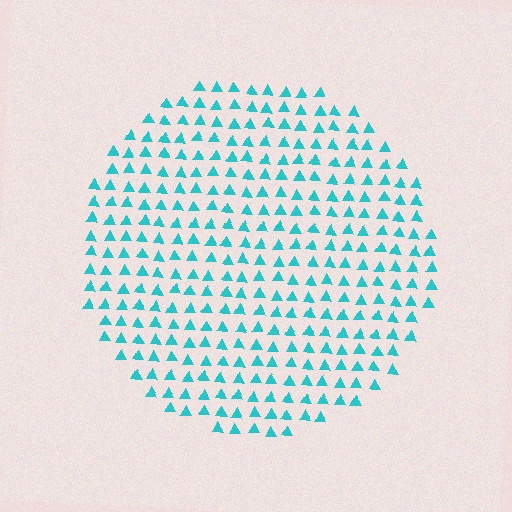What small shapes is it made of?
It is made of small triangles.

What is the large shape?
The large shape is a circle.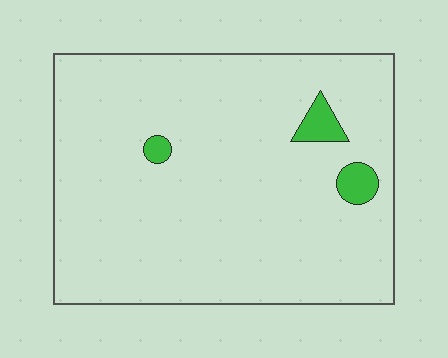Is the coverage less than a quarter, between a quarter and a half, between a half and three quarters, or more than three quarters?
Less than a quarter.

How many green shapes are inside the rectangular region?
3.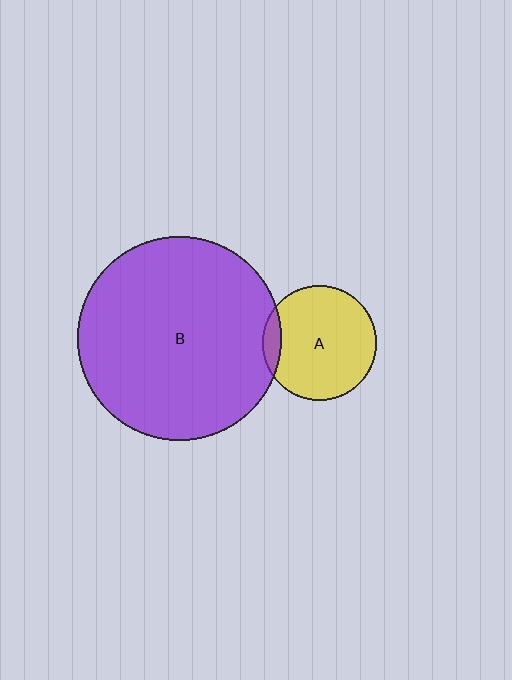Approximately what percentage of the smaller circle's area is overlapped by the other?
Approximately 10%.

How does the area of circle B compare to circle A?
Approximately 3.1 times.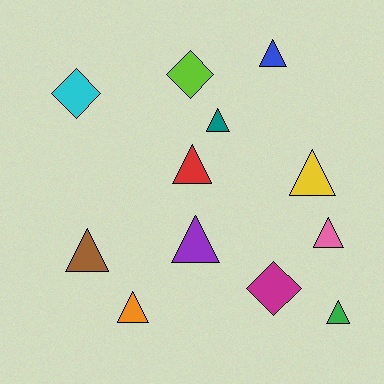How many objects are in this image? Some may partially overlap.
There are 12 objects.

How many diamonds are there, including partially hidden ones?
There are 3 diamonds.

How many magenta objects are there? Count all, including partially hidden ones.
There is 1 magenta object.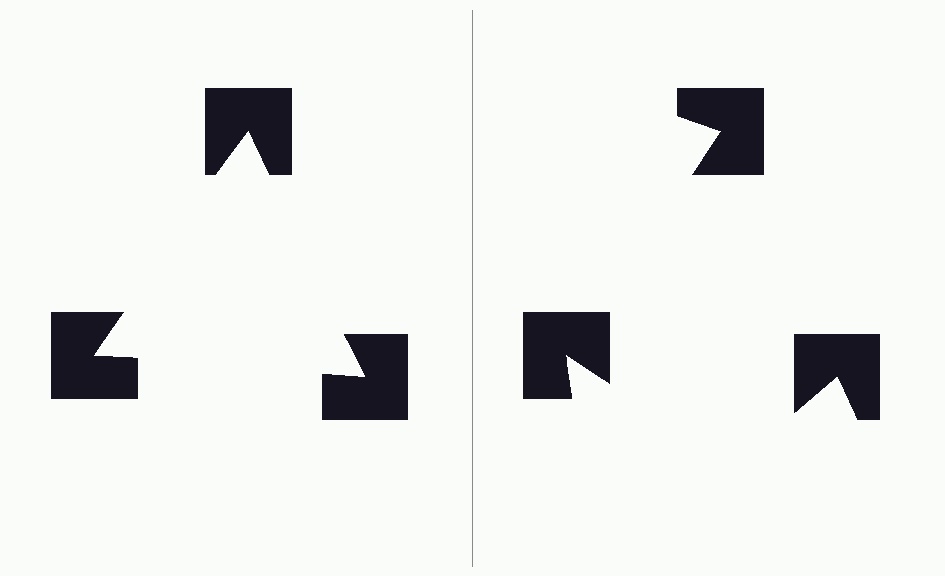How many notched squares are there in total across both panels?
6 — 3 on each side.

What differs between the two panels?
The notched squares are positioned identically on both sides; only the wedge orientations differ. On the left they align to a triangle; on the right they are misaligned.